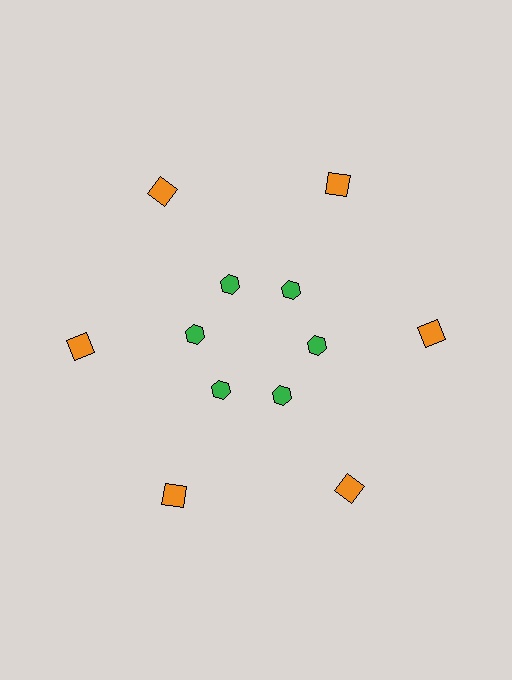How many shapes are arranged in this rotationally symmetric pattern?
There are 12 shapes, arranged in 6 groups of 2.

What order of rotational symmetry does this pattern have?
This pattern has 6-fold rotational symmetry.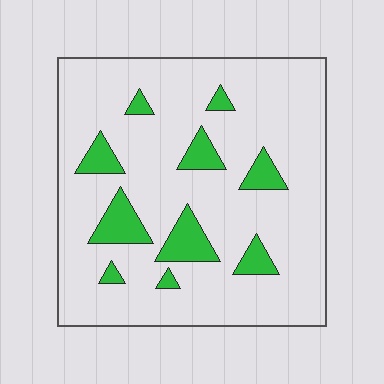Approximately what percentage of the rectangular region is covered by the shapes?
Approximately 15%.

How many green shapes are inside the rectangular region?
10.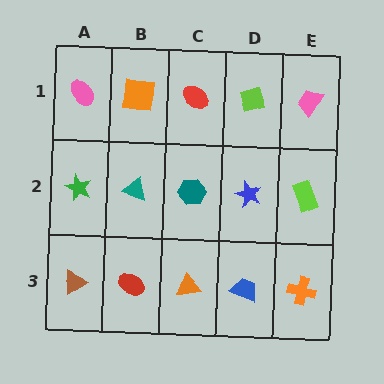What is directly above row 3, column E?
A lime rectangle.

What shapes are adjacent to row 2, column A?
A pink ellipse (row 1, column A), a brown triangle (row 3, column A), a teal triangle (row 2, column B).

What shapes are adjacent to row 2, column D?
A lime diamond (row 1, column D), a blue trapezoid (row 3, column D), a teal hexagon (row 2, column C), a lime rectangle (row 2, column E).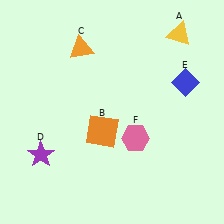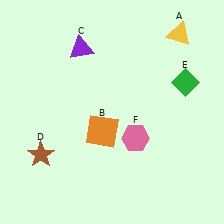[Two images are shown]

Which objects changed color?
C changed from orange to purple. D changed from purple to brown. E changed from blue to green.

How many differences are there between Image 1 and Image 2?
There are 3 differences between the two images.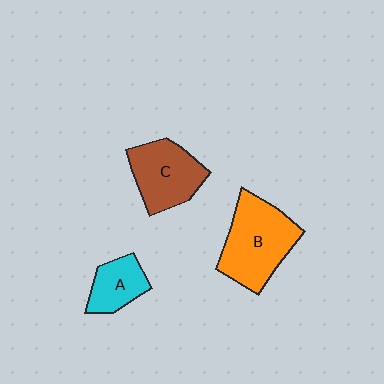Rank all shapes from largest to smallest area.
From largest to smallest: B (orange), C (brown), A (cyan).